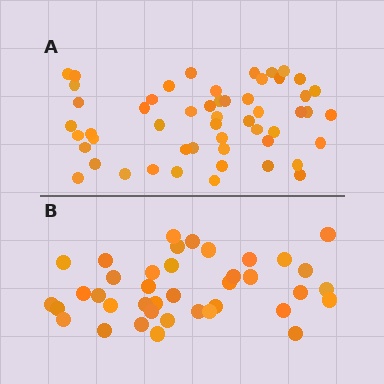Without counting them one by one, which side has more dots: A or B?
Region A (the top region) has more dots.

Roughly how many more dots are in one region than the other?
Region A has approximately 15 more dots than region B.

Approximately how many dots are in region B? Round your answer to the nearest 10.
About 40 dots. (The exact count is 39, which rounds to 40.)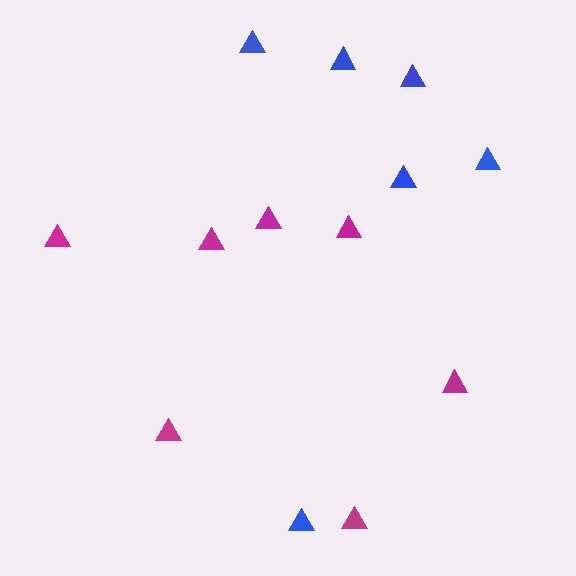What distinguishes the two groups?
There are 2 groups: one group of blue triangles (6) and one group of magenta triangles (7).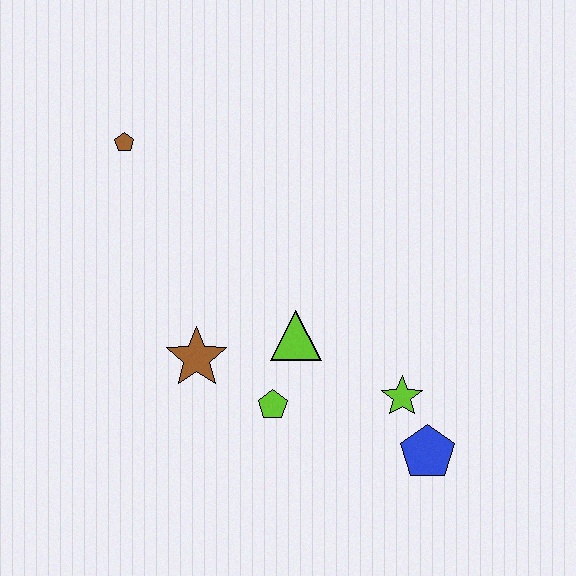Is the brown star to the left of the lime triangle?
Yes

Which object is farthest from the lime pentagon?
The brown pentagon is farthest from the lime pentagon.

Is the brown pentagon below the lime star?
No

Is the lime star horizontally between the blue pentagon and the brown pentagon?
Yes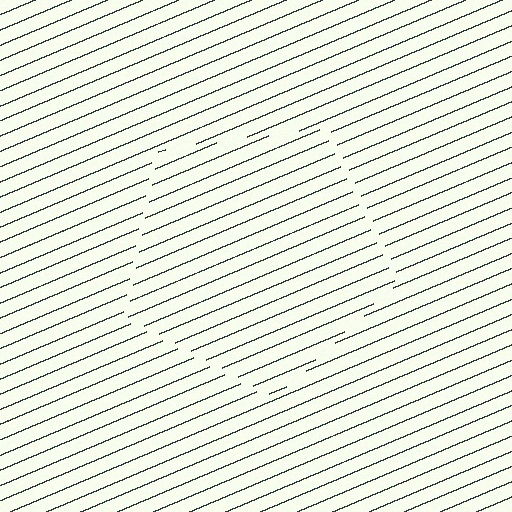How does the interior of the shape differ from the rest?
The interior of the shape contains the same grating, shifted by half a period — the contour is defined by the phase discontinuity where line-ends from the inner and outer gratings abut.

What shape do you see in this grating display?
An illusory pentagon. The interior of the shape contains the same grating, shifted by half a period — the contour is defined by the phase discontinuity where line-ends from the inner and outer gratings abut.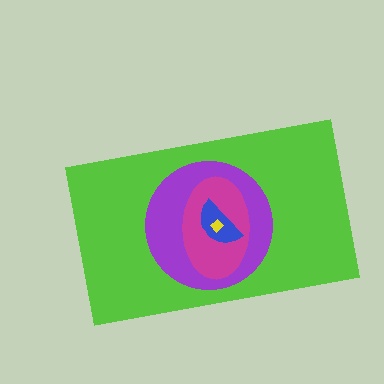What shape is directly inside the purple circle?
The magenta ellipse.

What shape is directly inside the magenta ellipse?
The blue semicircle.